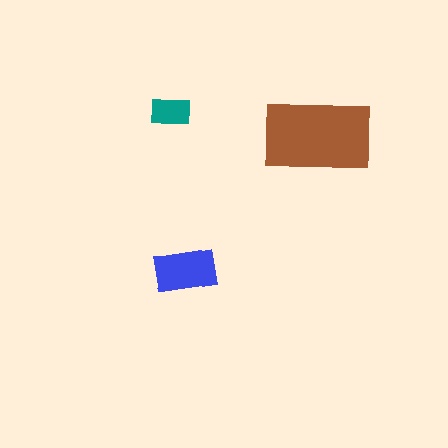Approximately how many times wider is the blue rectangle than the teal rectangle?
About 1.5 times wider.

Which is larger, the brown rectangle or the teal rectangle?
The brown one.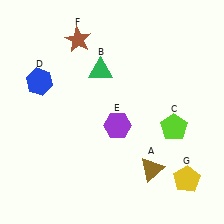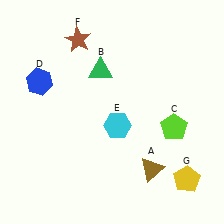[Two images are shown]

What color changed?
The hexagon (E) changed from purple in Image 1 to cyan in Image 2.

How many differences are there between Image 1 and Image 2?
There is 1 difference between the two images.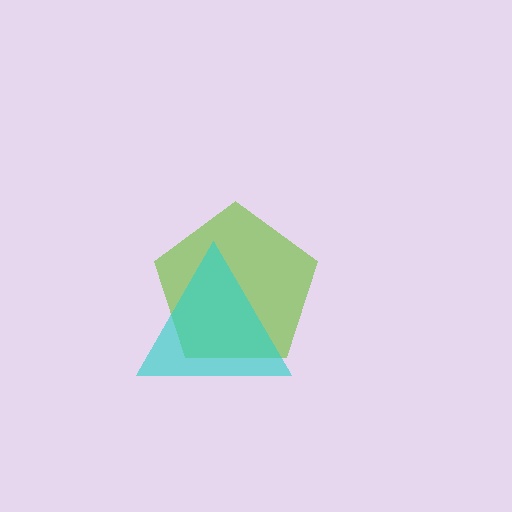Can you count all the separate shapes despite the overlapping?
Yes, there are 2 separate shapes.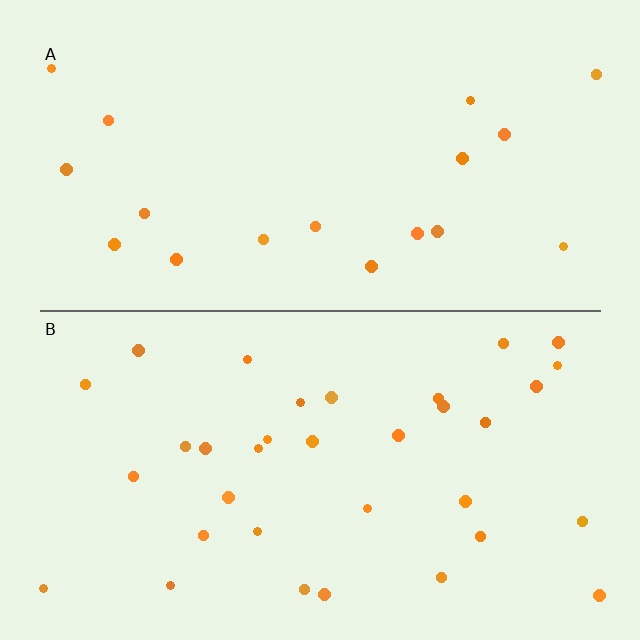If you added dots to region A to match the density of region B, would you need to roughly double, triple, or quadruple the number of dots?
Approximately double.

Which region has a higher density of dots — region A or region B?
B (the bottom).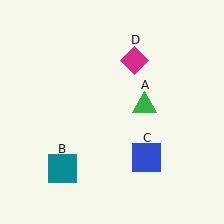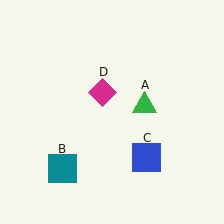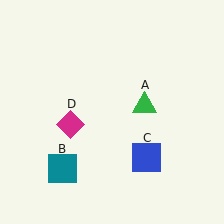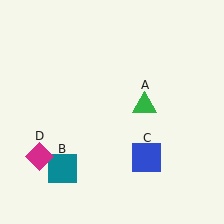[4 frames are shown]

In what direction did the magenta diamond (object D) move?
The magenta diamond (object D) moved down and to the left.